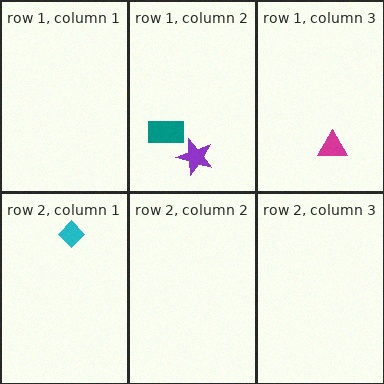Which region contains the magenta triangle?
The row 1, column 3 region.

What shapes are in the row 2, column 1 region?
The cyan diamond.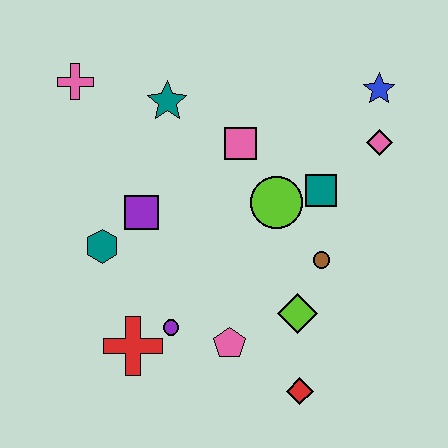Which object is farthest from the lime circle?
The pink cross is farthest from the lime circle.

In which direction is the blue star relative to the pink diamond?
The blue star is above the pink diamond.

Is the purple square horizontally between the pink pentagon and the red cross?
Yes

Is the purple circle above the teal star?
No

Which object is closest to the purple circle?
The red cross is closest to the purple circle.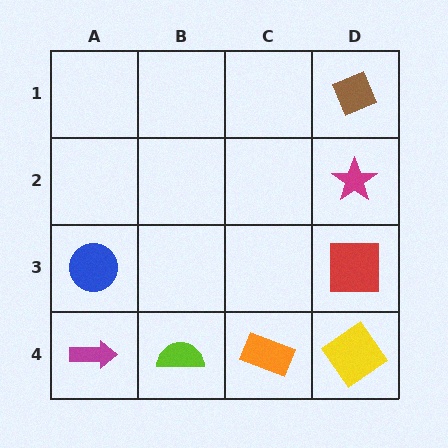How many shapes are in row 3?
2 shapes.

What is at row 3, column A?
A blue circle.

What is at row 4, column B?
A lime semicircle.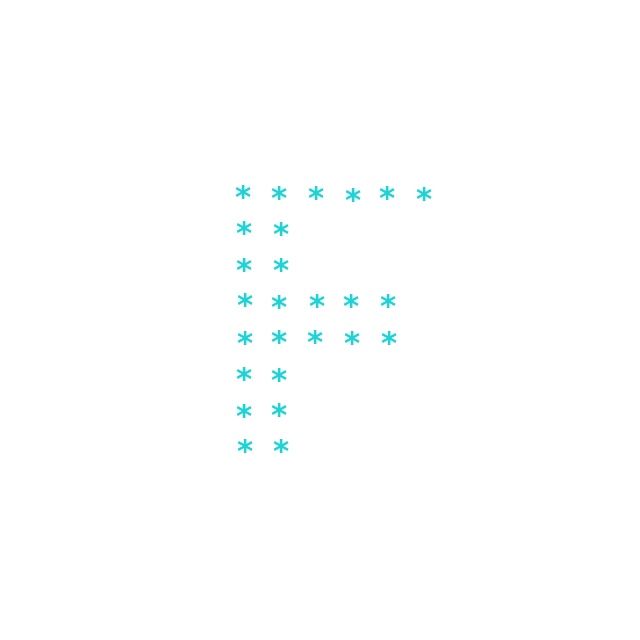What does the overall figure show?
The overall figure shows the letter F.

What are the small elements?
The small elements are asterisks.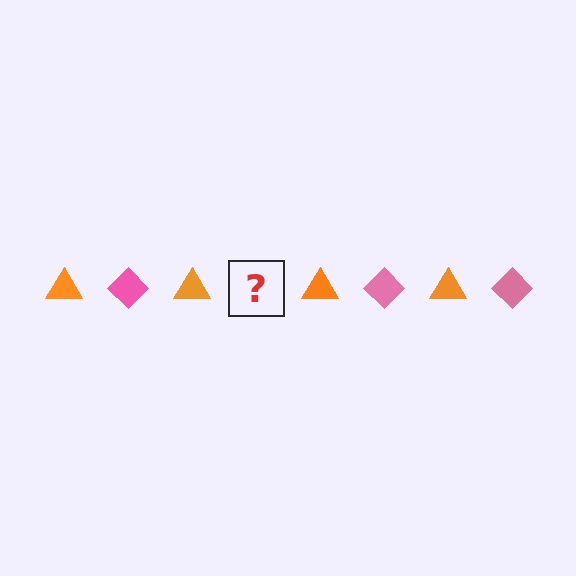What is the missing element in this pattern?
The missing element is a pink diamond.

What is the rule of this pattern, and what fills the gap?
The rule is that the pattern alternates between orange triangle and pink diamond. The gap should be filled with a pink diamond.